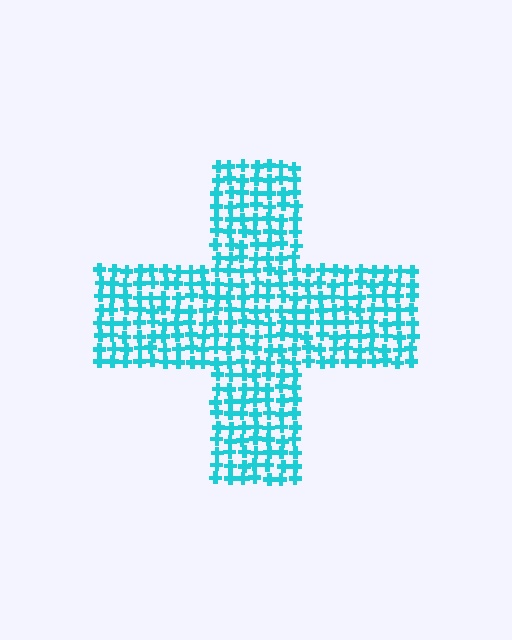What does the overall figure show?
The overall figure shows a cross.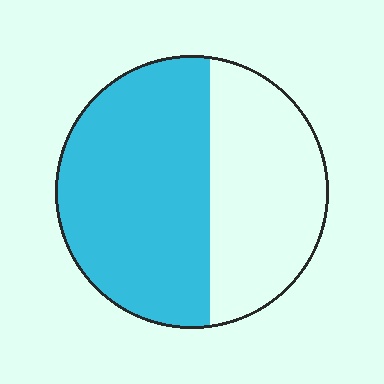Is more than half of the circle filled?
Yes.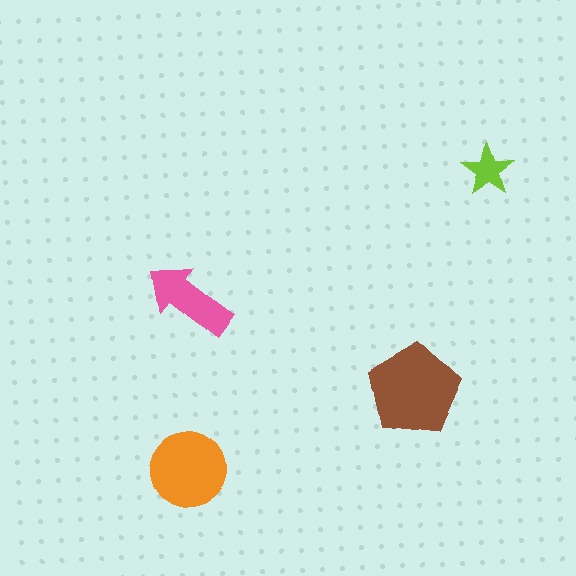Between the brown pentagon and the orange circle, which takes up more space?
The brown pentagon.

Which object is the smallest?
The lime star.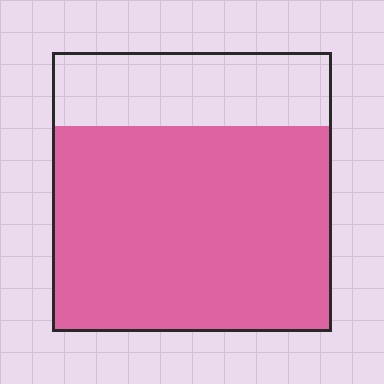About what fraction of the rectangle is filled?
About three quarters (3/4).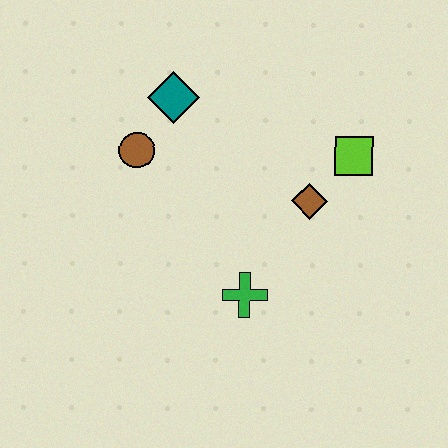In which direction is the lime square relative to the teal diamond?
The lime square is to the right of the teal diamond.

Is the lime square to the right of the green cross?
Yes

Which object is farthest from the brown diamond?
The brown circle is farthest from the brown diamond.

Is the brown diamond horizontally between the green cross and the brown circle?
No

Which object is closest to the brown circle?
The teal diamond is closest to the brown circle.